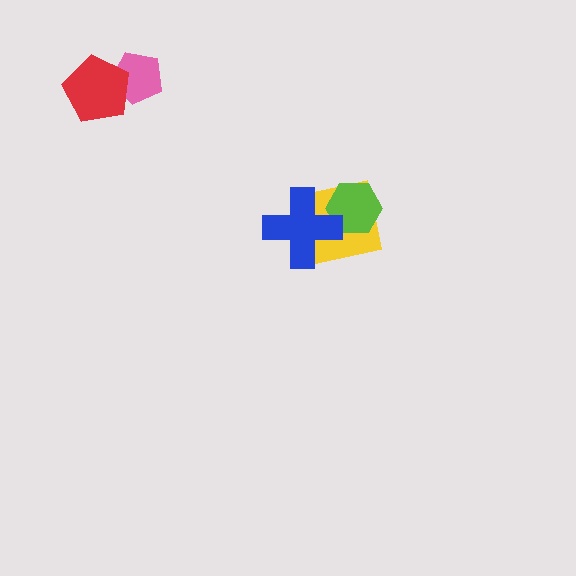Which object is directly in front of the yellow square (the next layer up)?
The lime hexagon is directly in front of the yellow square.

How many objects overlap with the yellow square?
2 objects overlap with the yellow square.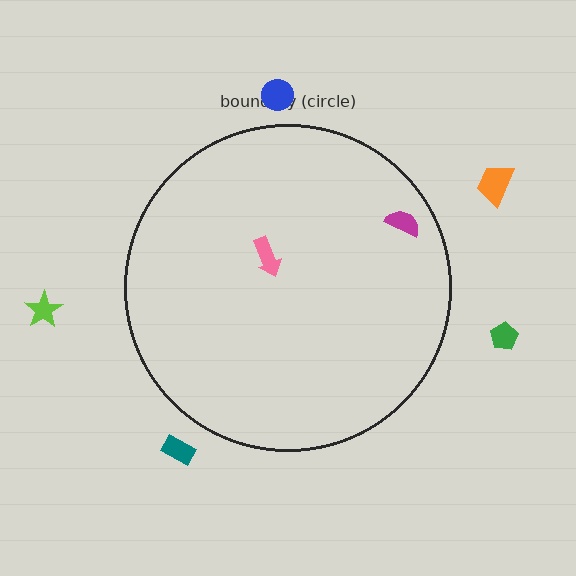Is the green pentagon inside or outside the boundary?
Outside.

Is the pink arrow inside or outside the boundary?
Inside.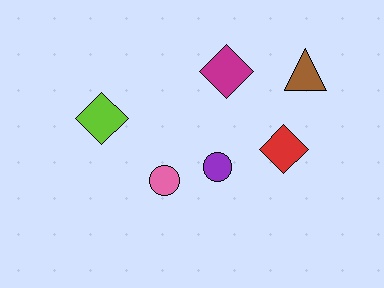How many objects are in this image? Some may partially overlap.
There are 6 objects.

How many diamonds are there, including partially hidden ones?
There are 3 diamonds.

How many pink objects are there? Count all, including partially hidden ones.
There is 1 pink object.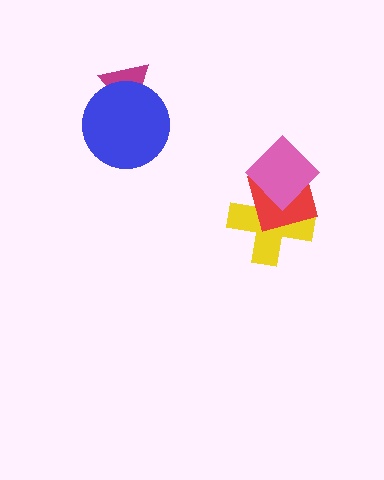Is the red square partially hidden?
Yes, it is partially covered by another shape.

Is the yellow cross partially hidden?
Yes, it is partially covered by another shape.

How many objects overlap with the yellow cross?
2 objects overlap with the yellow cross.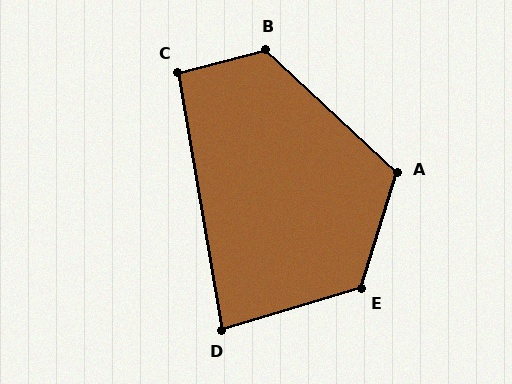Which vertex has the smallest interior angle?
D, at approximately 83 degrees.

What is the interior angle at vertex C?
Approximately 95 degrees (obtuse).